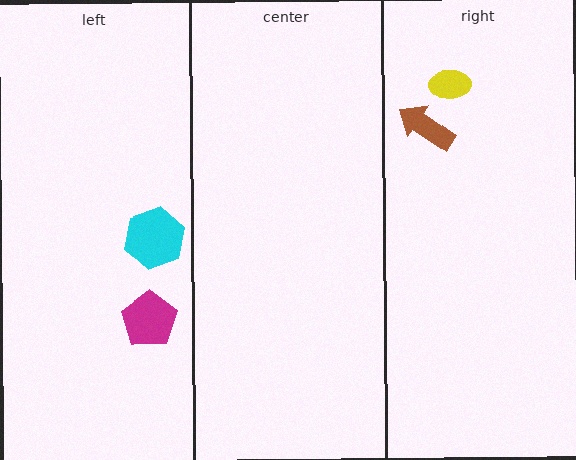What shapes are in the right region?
The brown arrow, the yellow ellipse.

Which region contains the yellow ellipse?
The right region.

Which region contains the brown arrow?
The right region.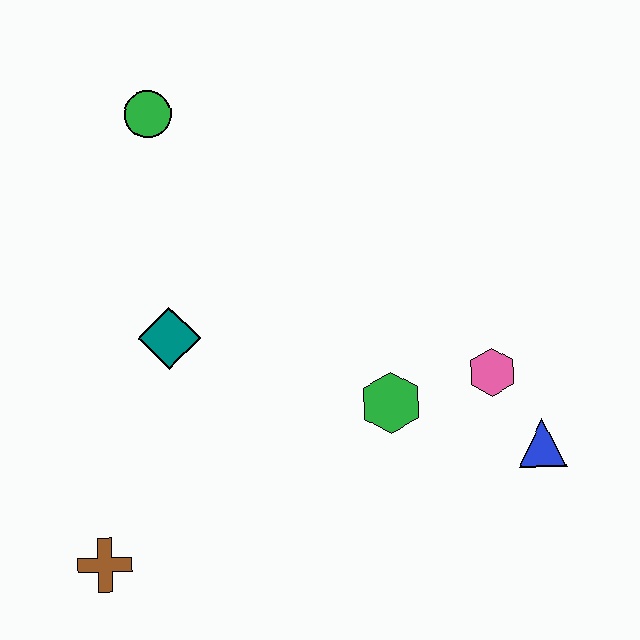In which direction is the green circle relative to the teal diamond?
The green circle is above the teal diamond.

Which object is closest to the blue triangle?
The pink hexagon is closest to the blue triangle.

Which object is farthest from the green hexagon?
The green circle is farthest from the green hexagon.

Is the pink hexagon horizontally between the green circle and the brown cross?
No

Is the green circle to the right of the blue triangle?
No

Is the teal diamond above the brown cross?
Yes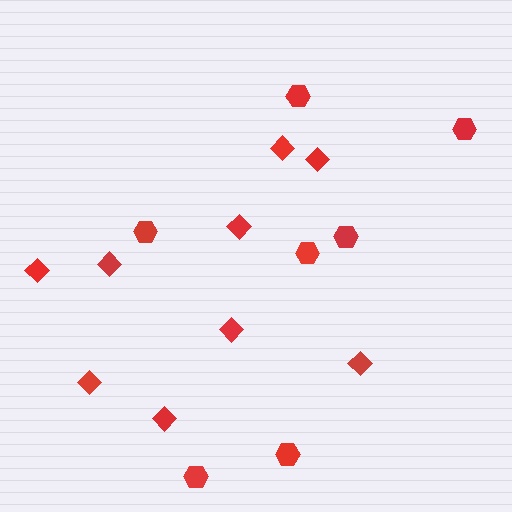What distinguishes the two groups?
There are 2 groups: one group of hexagons (7) and one group of diamonds (9).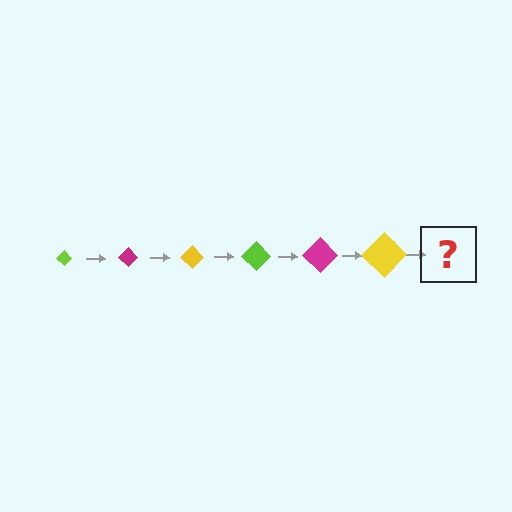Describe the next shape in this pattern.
It should be a lime diamond, larger than the previous one.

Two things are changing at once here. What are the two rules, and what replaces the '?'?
The two rules are that the diamond grows larger each step and the color cycles through lime, magenta, and yellow. The '?' should be a lime diamond, larger than the previous one.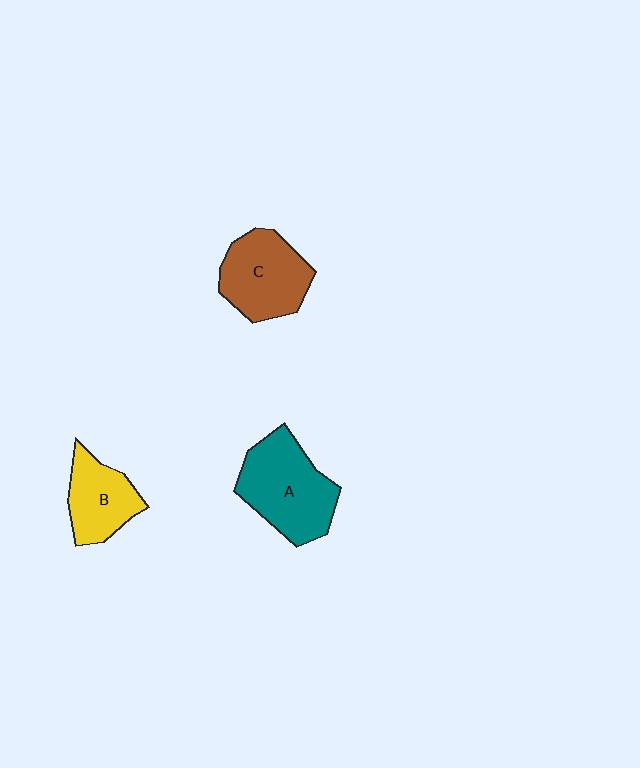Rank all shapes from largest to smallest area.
From largest to smallest: A (teal), C (brown), B (yellow).